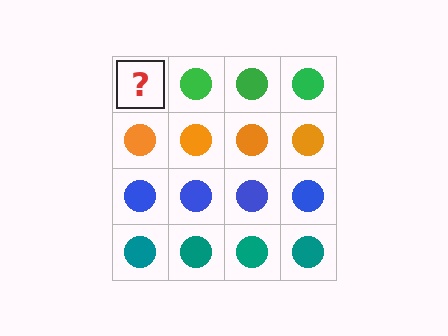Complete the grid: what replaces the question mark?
The question mark should be replaced with a green circle.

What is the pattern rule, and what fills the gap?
The rule is that each row has a consistent color. The gap should be filled with a green circle.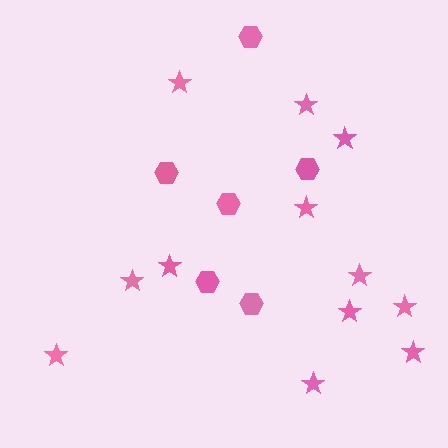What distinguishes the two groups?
There are 2 groups: one group of hexagons (6) and one group of stars (12).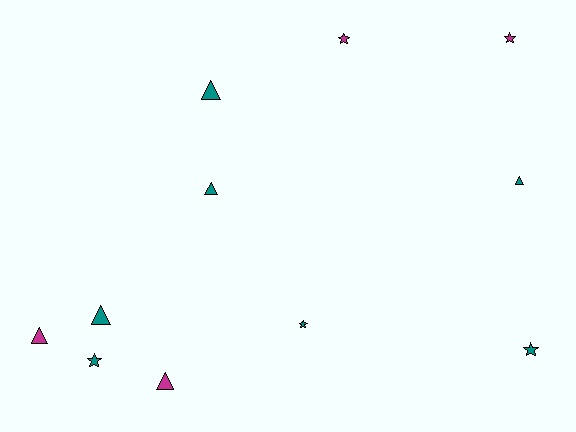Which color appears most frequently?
Teal, with 7 objects.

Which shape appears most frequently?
Triangle, with 6 objects.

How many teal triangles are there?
There are 4 teal triangles.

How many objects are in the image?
There are 11 objects.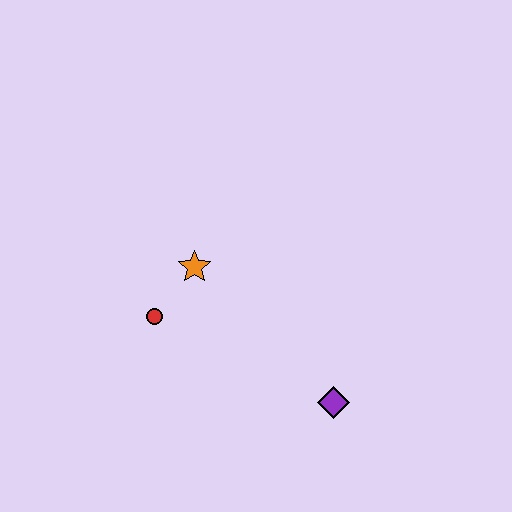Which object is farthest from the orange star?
The purple diamond is farthest from the orange star.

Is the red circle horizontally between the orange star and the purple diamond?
No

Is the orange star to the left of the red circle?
No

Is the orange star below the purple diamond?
No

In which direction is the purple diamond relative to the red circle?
The purple diamond is to the right of the red circle.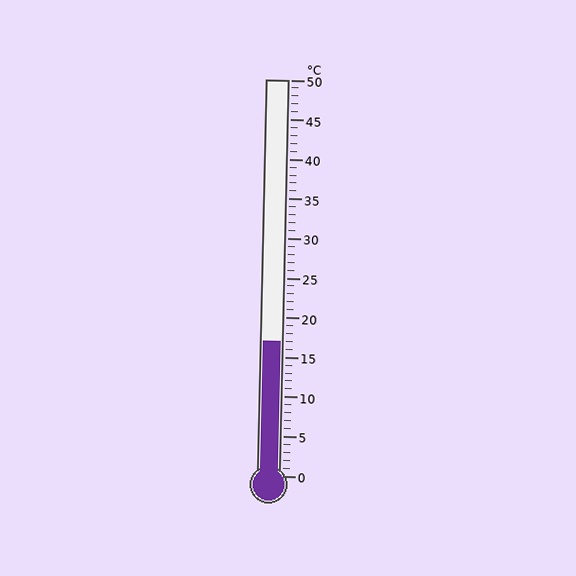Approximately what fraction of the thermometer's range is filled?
The thermometer is filled to approximately 35% of its range.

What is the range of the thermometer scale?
The thermometer scale ranges from 0°C to 50°C.